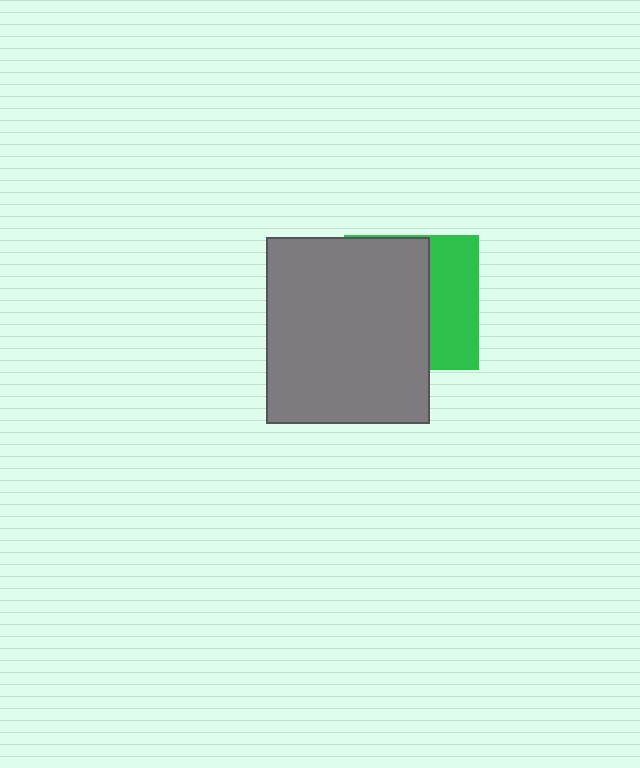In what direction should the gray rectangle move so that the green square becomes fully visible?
The gray rectangle should move left. That is the shortest direction to clear the overlap and leave the green square fully visible.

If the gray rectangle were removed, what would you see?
You would see the complete green square.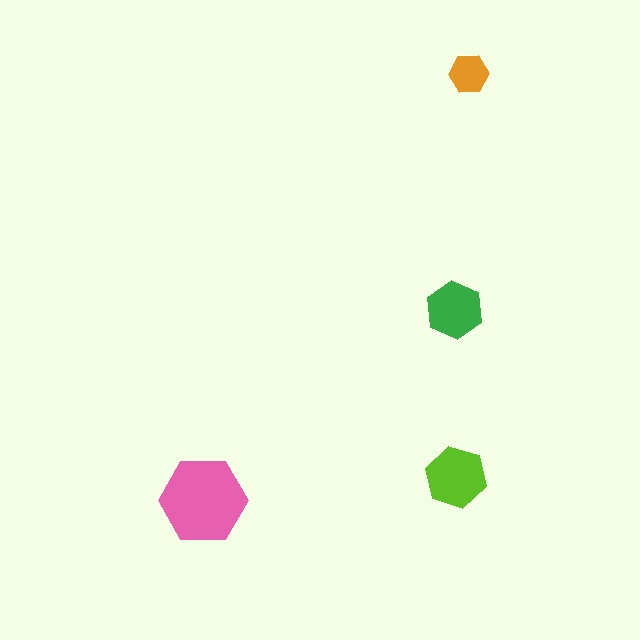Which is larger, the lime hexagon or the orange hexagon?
The lime one.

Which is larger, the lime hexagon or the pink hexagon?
The pink one.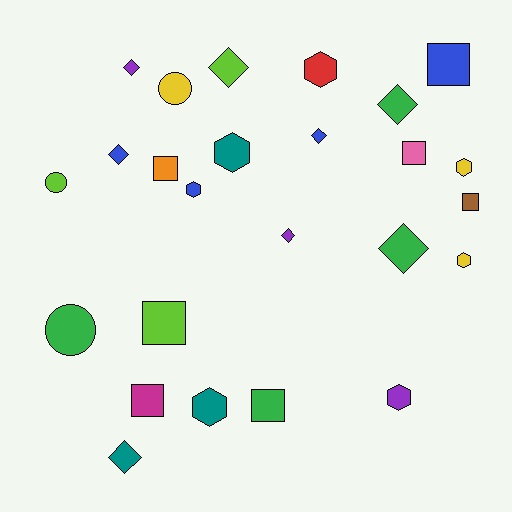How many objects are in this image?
There are 25 objects.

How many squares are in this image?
There are 7 squares.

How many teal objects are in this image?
There are 3 teal objects.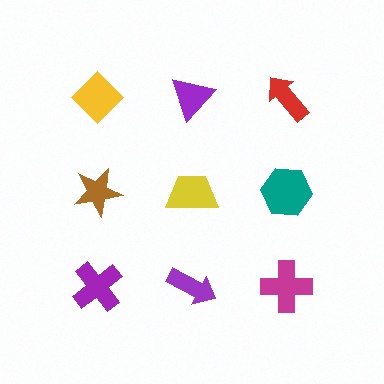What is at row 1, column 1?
A yellow diamond.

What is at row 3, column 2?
A purple arrow.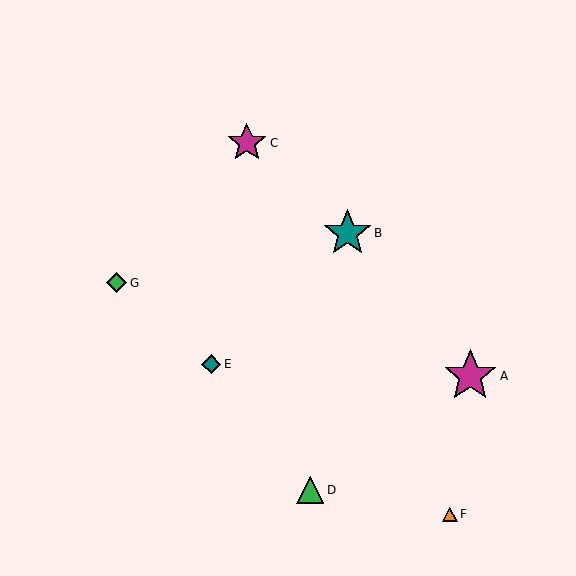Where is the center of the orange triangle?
The center of the orange triangle is at (450, 514).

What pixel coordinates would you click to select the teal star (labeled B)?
Click at (347, 233) to select the teal star B.